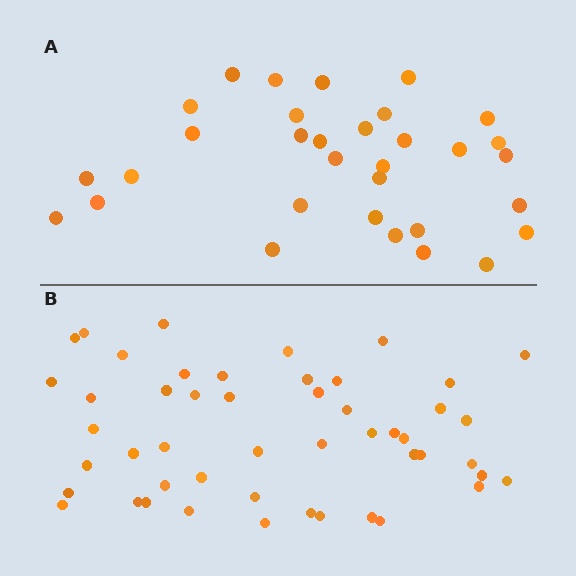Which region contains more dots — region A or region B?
Region B (the bottom region) has more dots.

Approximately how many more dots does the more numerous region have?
Region B has approximately 15 more dots than region A.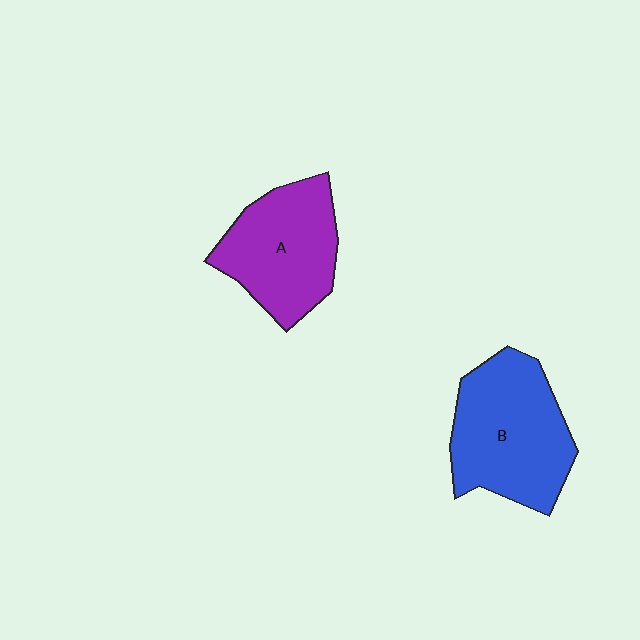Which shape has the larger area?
Shape B (blue).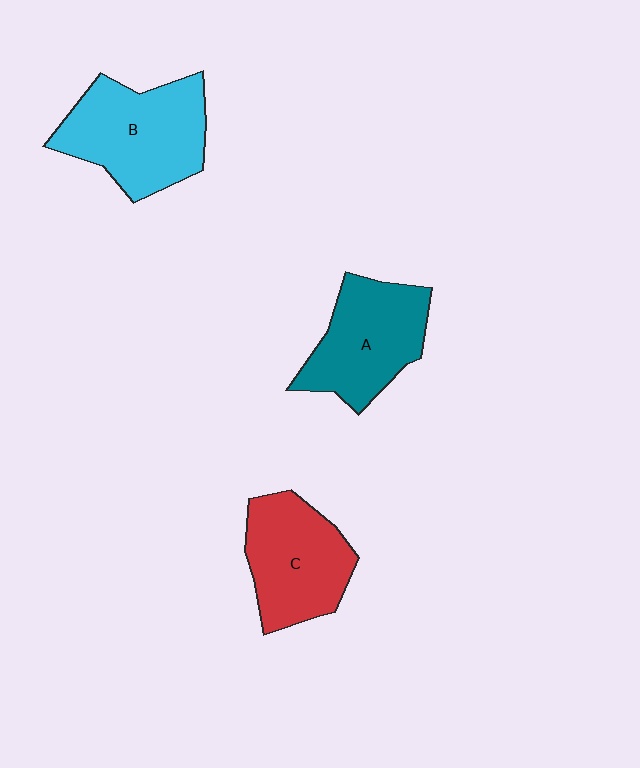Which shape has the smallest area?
Shape C (red).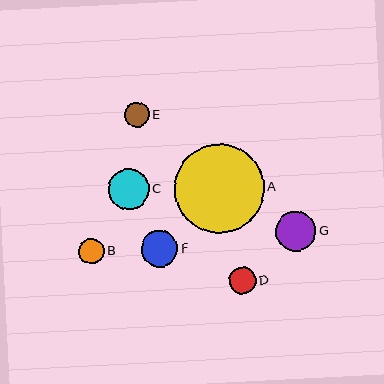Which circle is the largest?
Circle A is the largest with a size of approximately 90 pixels.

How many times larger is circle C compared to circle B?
Circle C is approximately 1.6 times the size of circle B.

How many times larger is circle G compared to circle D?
Circle G is approximately 1.5 times the size of circle D.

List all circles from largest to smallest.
From largest to smallest: A, C, G, F, D, B, E.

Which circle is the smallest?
Circle E is the smallest with a size of approximately 25 pixels.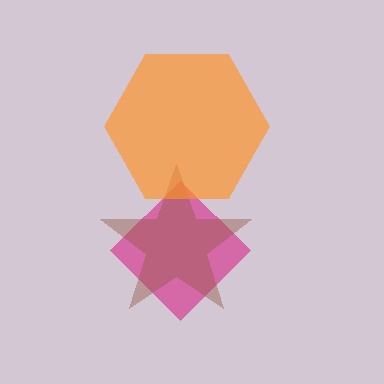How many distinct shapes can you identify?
There are 3 distinct shapes: a magenta diamond, a brown star, an orange hexagon.